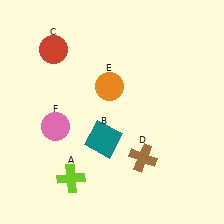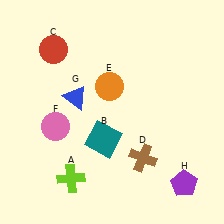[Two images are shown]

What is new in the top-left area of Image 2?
A blue triangle (G) was added in the top-left area of Image 2.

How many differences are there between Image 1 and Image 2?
There are 2 differences between the two images.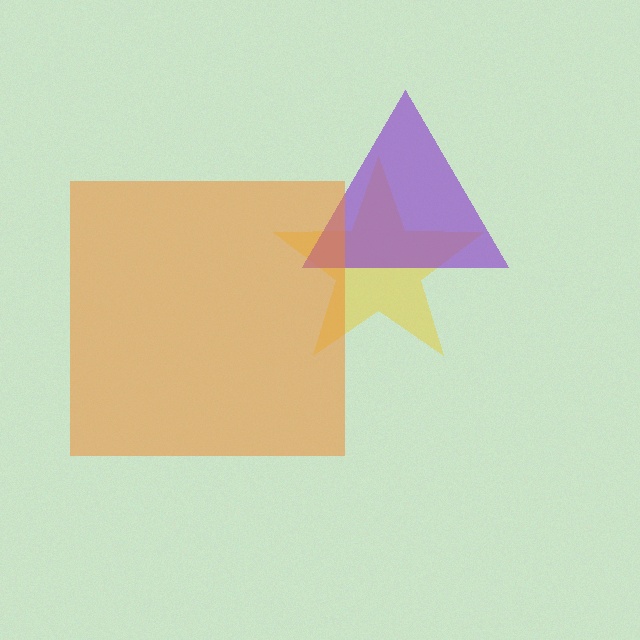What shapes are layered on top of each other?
The layered shapes are: a yellow star, a purple triangle, an orange square.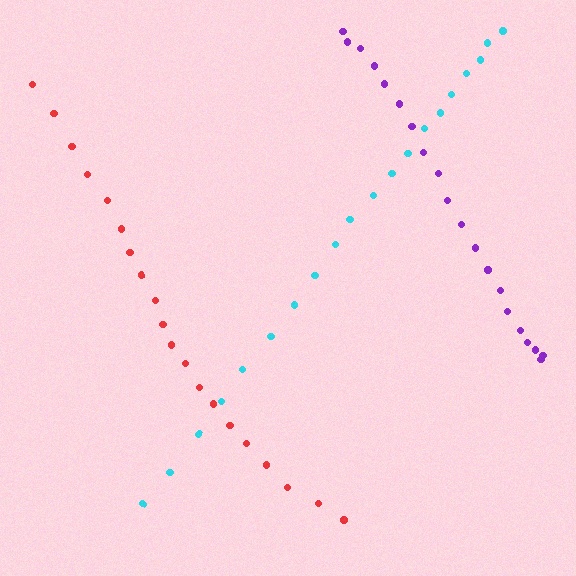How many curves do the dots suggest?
There are 3 distinct paths.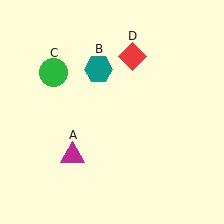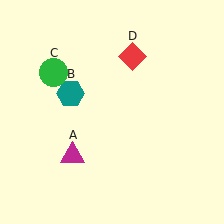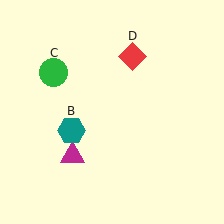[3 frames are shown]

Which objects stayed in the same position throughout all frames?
Magenta triangle (object A) and green circle (object C) and red diamond (object D) remained stationary.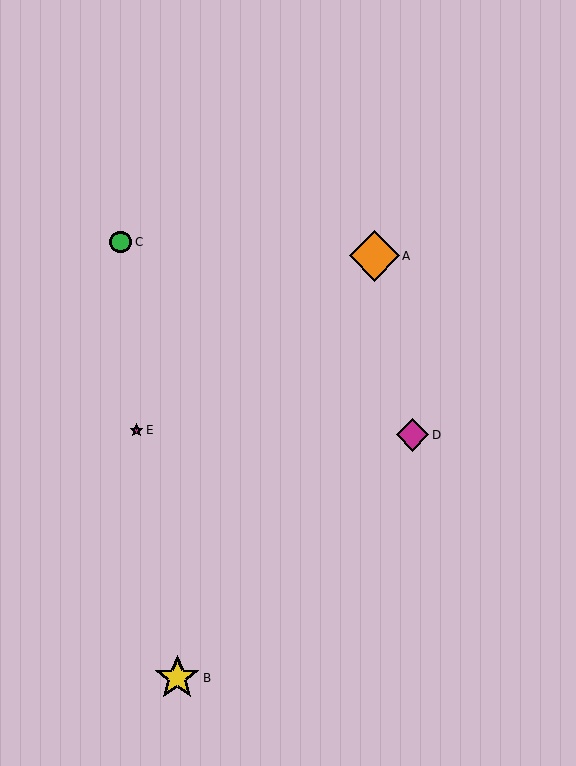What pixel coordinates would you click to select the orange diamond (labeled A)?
Click at (374, 256) to select the orange diamond A.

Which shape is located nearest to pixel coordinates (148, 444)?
The magenta star (labeled E) at (137, 430) is nearest to that location.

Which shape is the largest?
The orange diamond (labeled A) is the largest.